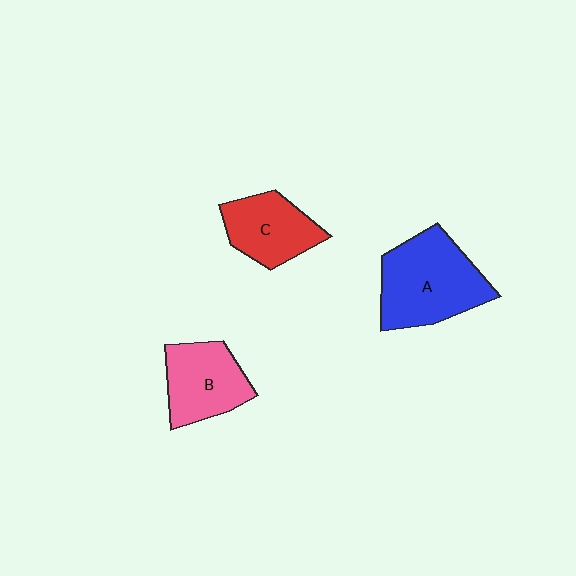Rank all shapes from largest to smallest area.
From largest to smallest: A (blue), B (pink), C (red).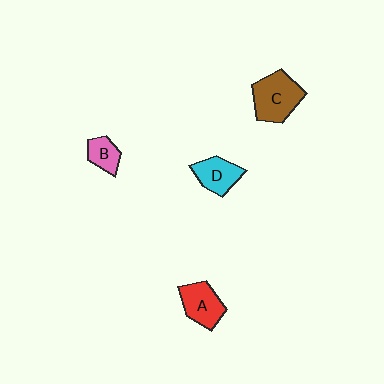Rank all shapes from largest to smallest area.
From largest to smallest: C (brown), A (red), D (cyan), B (pink).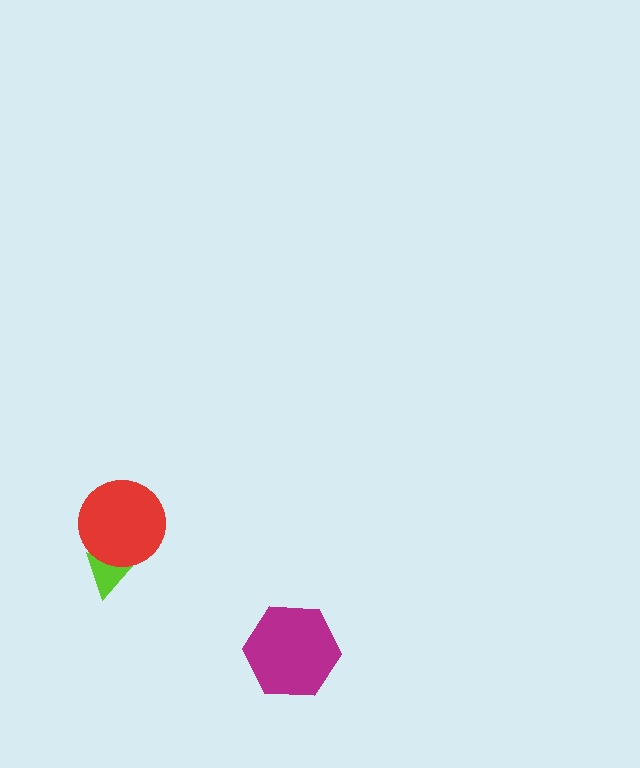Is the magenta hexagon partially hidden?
No, no other shape covers it.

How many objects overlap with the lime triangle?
1 object overlaps with the lime triangle.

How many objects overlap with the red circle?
1 object overlaps with the red circle.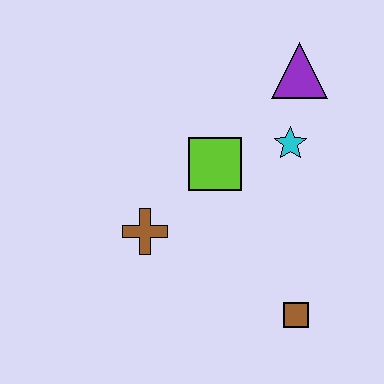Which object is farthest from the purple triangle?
The brown square is farthest from the purple triangle.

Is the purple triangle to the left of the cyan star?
No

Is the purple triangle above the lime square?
Yes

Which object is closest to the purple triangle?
The cyan star is closest to the purple triangle.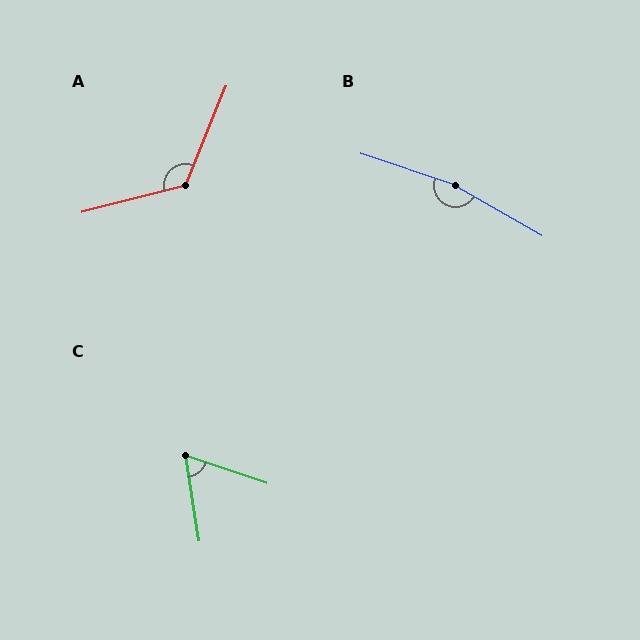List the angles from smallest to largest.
C (63°), A (127°), B (169°).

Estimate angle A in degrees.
Approximately 127 degrees.